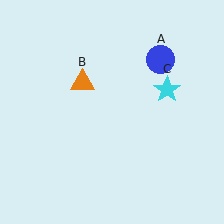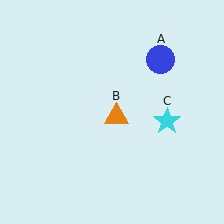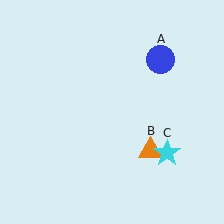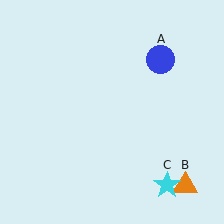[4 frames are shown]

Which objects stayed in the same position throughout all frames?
Blue circle (object A) remained stationary.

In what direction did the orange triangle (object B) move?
The orange triangle (object B) moved down and to the right.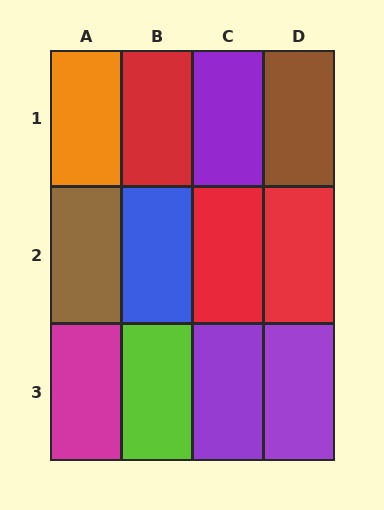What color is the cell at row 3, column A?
Magenta.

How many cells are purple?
3 cells are purple.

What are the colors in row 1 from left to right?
Orange, red, purple, brown.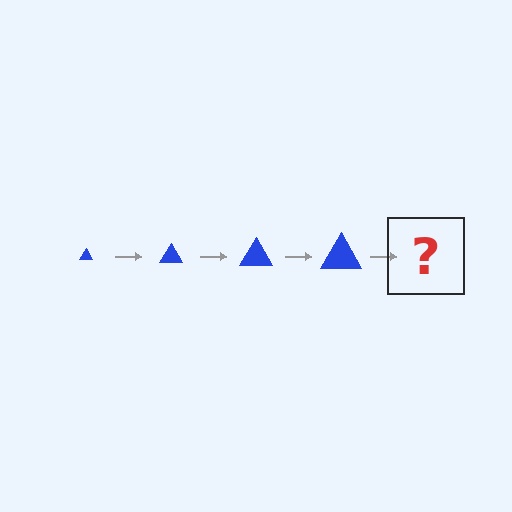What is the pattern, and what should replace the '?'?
The pattern is that the triangle gets progressively larger each step. The '?' should be a blue triangle, larger than the previous one.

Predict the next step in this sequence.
The next step is a blue triangle, larger than the previous one.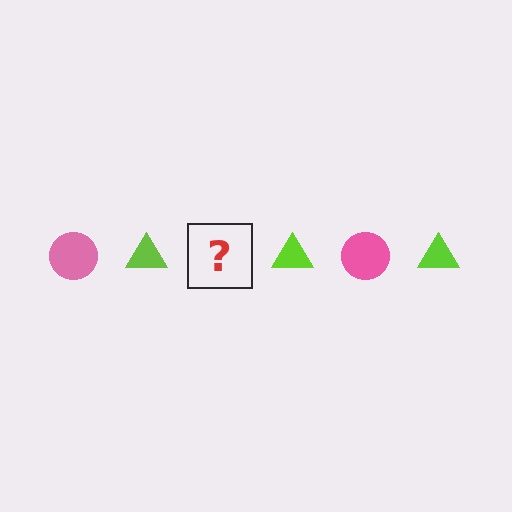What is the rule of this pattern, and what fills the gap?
The rule is that the pattern alternates between pink circle and lime triangle. The gap should be filled with a pink circle.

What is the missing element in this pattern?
The missing element is a pink circle.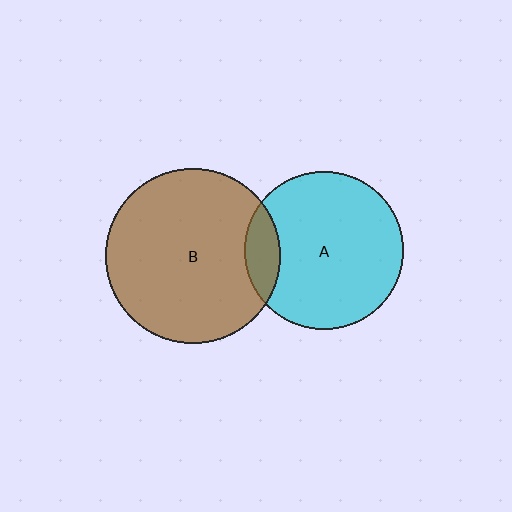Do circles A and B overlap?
Yes.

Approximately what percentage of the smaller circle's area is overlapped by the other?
Approximately 15%.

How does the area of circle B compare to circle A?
Approximately 1.2 times.